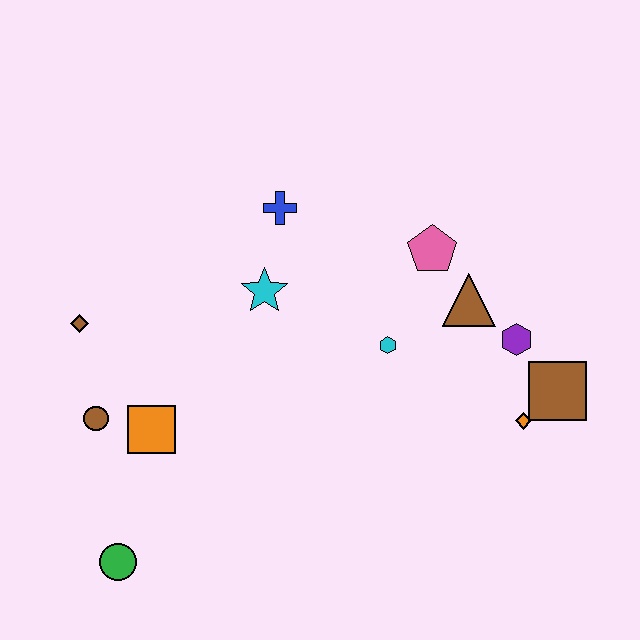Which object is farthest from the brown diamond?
The brown square is farthest from the brown diamond.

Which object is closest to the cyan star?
The blue cross is closest to the cyan star.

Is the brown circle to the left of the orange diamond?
Yes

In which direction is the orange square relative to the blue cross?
The orange square is below the blue cross.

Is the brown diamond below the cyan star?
Yes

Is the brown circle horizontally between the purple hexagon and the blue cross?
No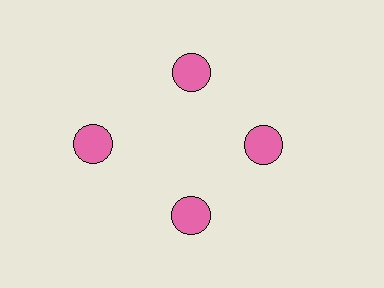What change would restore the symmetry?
The symmetry would be restored by moving it inward, back onto the ring so that all 4 circles sit at equal angles and equal distance from the center.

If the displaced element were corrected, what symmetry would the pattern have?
It would have 4-fold rotational symmetry — the pattern would map onto itself every 90 degrees.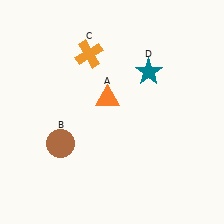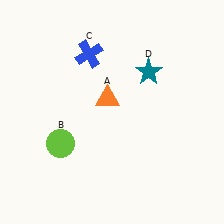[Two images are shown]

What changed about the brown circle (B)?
In Image 1, B is brown. In Image 2, it changed to lime.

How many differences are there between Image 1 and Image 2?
There are 2 differences between the two images.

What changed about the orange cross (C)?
In Image 1, C is orange. In Image 2, it changed to blue.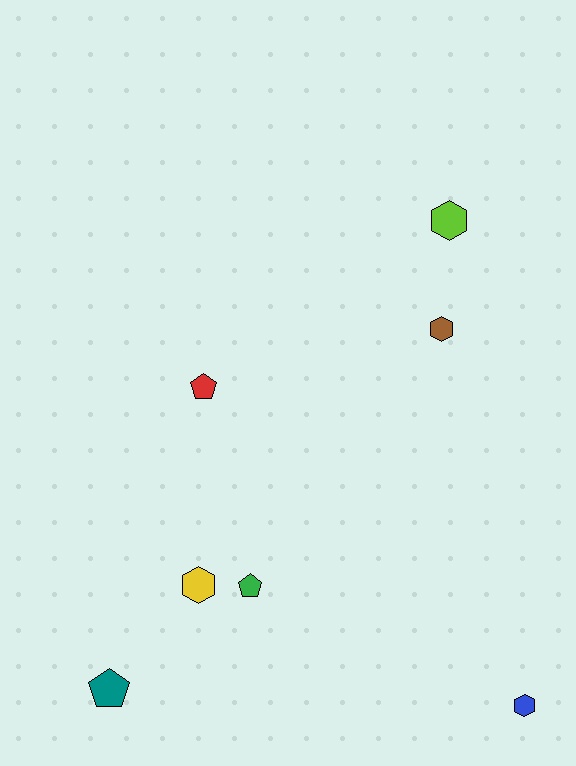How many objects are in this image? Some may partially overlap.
There are 7 objects.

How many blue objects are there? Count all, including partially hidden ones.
There is 1 blue object.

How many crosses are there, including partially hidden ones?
There are no crosses.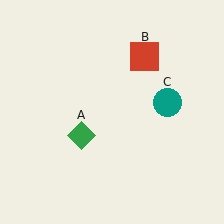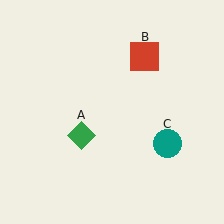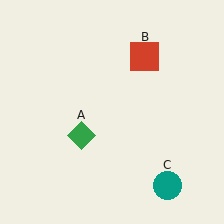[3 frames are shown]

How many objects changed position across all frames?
1 object changed position: teal circle (object C).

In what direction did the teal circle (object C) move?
The teal circle (object C) moved down.